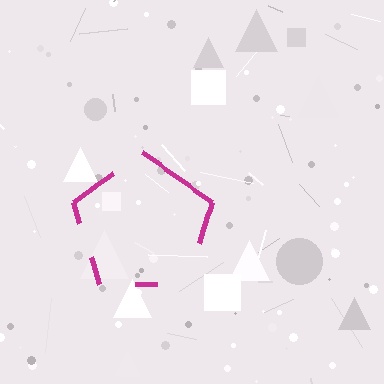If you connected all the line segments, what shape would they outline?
They would outline a pentagon.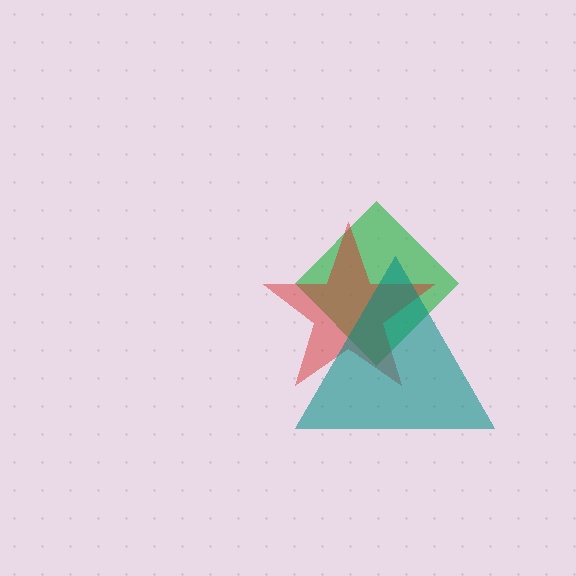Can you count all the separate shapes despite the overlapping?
Yes, there are 3 separate shapes.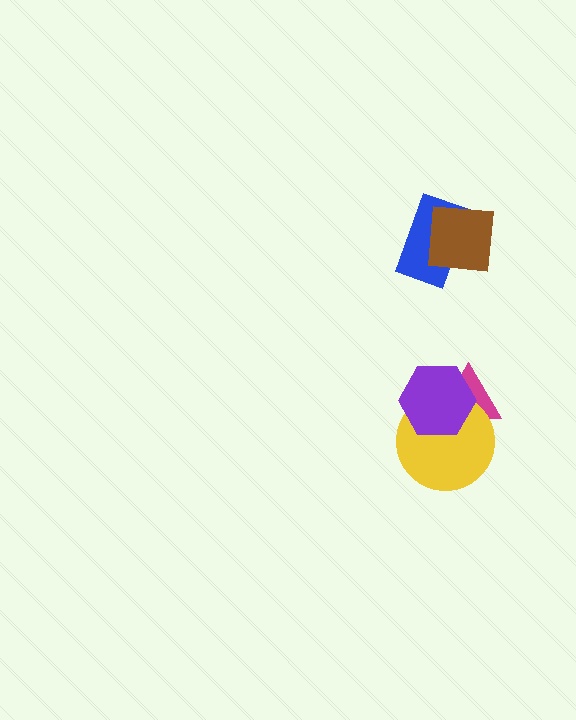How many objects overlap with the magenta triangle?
2 objects overlap with the magenta triangle.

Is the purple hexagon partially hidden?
No, no other shape covers it.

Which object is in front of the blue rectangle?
The brown square is in front of the blue rectangle.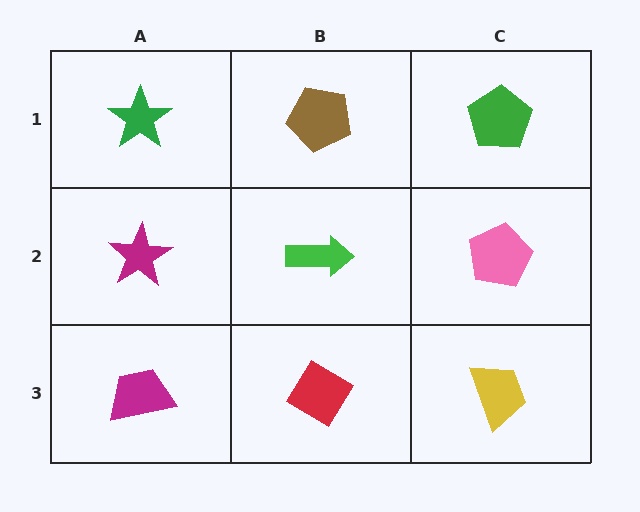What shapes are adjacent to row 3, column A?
A magenta star (row 2, column A), a red diamond (row 3, column B).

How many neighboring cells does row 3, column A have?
2.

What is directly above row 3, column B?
A green arrow.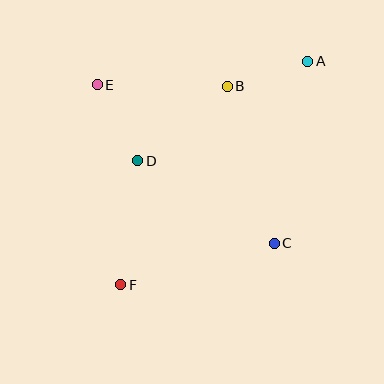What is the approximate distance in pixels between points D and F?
The distance between D and F is approximately 125 pixels.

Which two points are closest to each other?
Points A and B are closest to each other.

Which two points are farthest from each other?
Points A and F are farthest from each other.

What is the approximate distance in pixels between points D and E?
The distance between D and E is approximately 86 pixels.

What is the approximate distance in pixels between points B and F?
The distance between B and F is approximately 225 pixels.